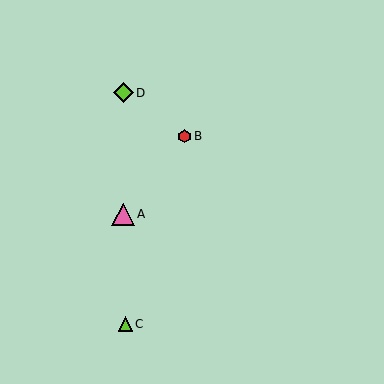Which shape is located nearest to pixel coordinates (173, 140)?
The red hexagon (labeled B) at (184, 136) is nearest to that location.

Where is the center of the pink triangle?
The center of the pink triangle is at (123, 214).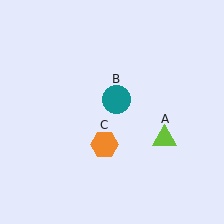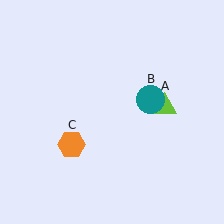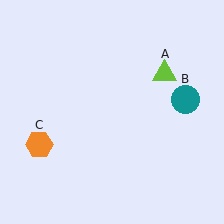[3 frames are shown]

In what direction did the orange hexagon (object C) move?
The orange hexagon (object C) moved left.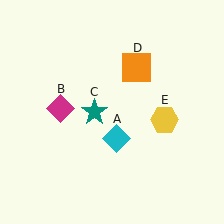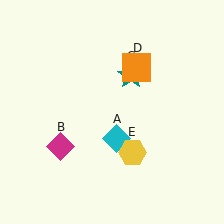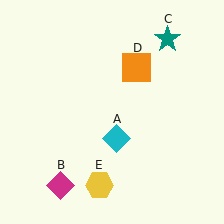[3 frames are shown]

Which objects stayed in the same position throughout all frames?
Cyan diamond (object A) and orange square (object D) remained stationary.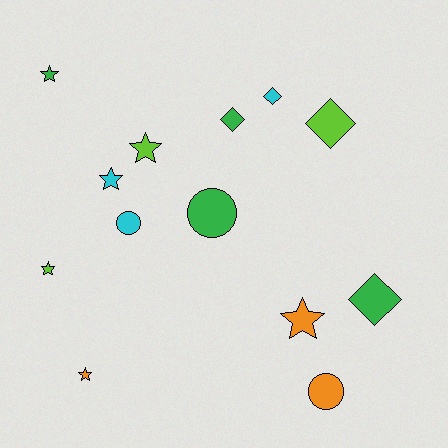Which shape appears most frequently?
Star, with 6 objects.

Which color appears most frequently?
Green, with 4 objects.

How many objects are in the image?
There are 13 objects.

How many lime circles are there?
There are no lime circles.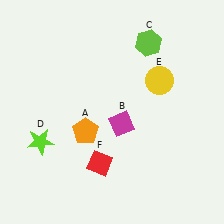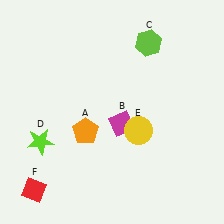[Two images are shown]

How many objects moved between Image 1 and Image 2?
2 objects moved between the two images.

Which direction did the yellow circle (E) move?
The yellow circle (E) moved down.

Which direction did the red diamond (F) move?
The red diamond (F) moved left.